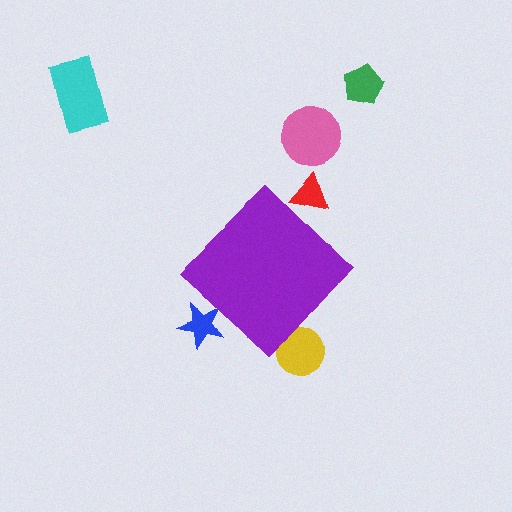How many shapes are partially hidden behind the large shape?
3 shapes are partially hidden.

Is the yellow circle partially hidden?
Yes, the yellow circle is partially hidden behind the purple diamond.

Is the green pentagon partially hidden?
No, the green pentagon is fully visible.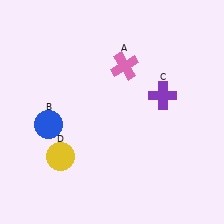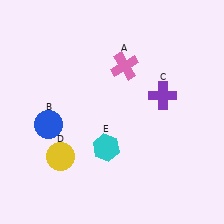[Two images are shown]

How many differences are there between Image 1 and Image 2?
There is 1 difference between the two images.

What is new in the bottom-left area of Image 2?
A cyan hexagon (E) was added in the bottom-left area of Image 2.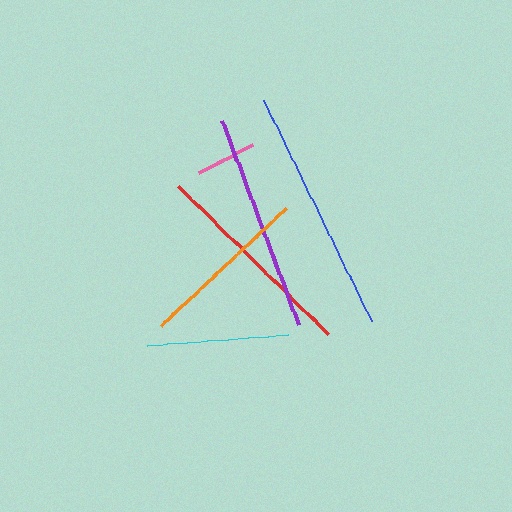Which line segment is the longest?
The blue line is the longest at approximately 246 pixels.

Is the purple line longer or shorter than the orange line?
The purple line is longer than the orange line.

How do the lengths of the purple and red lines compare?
The purple and red lines are approximately the same length.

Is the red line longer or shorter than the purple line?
The purple line is longer than the red line.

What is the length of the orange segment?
The orange segment is approximately 171 pixels long.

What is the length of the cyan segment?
The cyan segment is approximately 141 pixels long.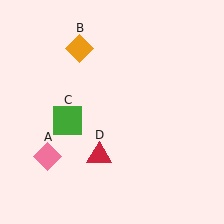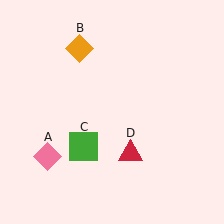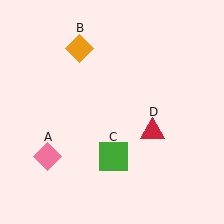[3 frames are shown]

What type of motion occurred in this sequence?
The green square (object C), red triangle (object D) rotated counterclockwise around the center of the scene.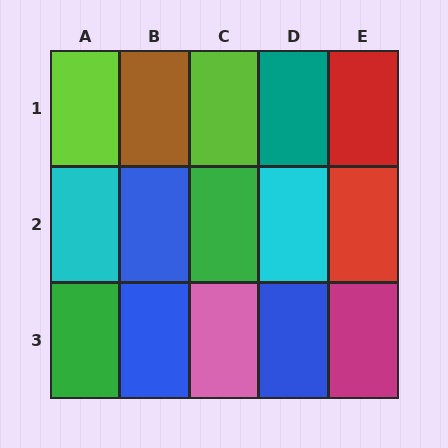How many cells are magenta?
1 cell is magenta.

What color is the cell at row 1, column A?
Lime.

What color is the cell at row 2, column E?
Red.